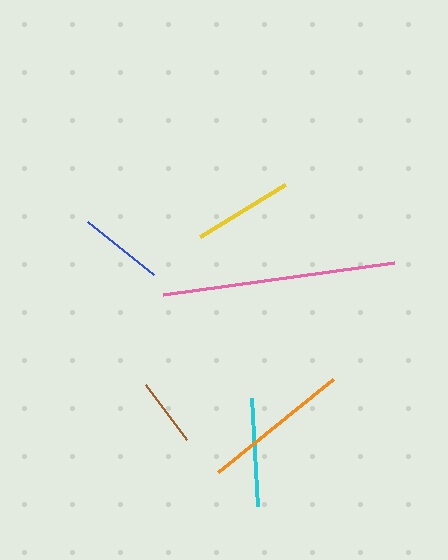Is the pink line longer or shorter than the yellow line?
The pink line is longer than the yellow line.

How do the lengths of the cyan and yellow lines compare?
The cyan and yellow lines are approximately the same length.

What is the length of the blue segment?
The blue segment is approximately 85 pixels long.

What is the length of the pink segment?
The pink segment is approximately 232 pixels long.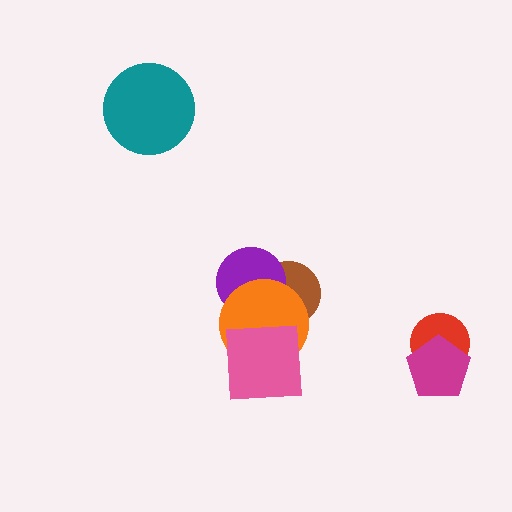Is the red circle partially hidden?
Yes, it is partially covered by another shape.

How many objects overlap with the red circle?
1 object overlaps with the red circle.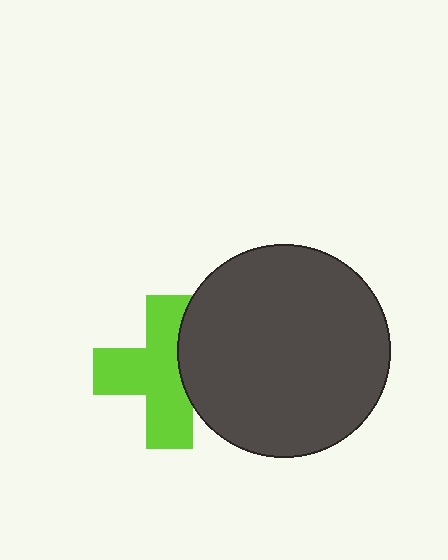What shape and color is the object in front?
The object in front is a dark gray circle.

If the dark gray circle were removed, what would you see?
You would see the complete lime cross.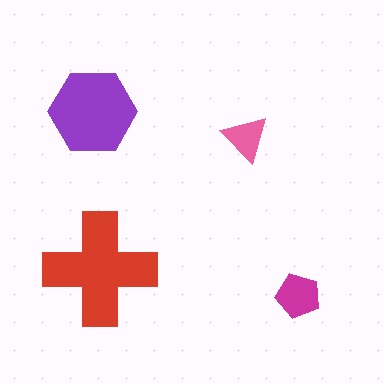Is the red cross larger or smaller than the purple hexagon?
Larger.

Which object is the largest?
The red cross.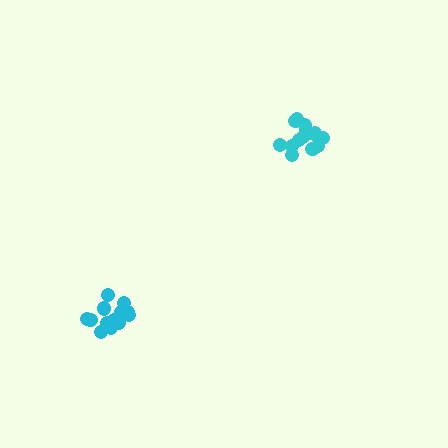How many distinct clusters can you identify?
There are 2 distinct clusters.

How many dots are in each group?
Group 1: 16 dots, Group 2: 15 dots (31 total).